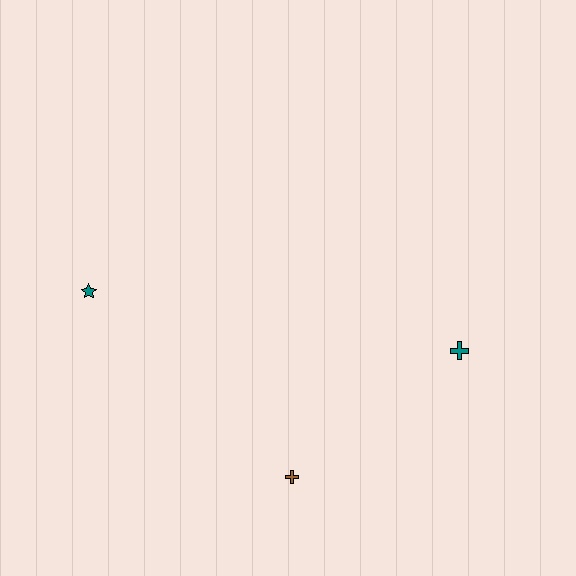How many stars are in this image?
There is 1 star.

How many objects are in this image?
There are 3 objects.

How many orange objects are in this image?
There are no orange objects.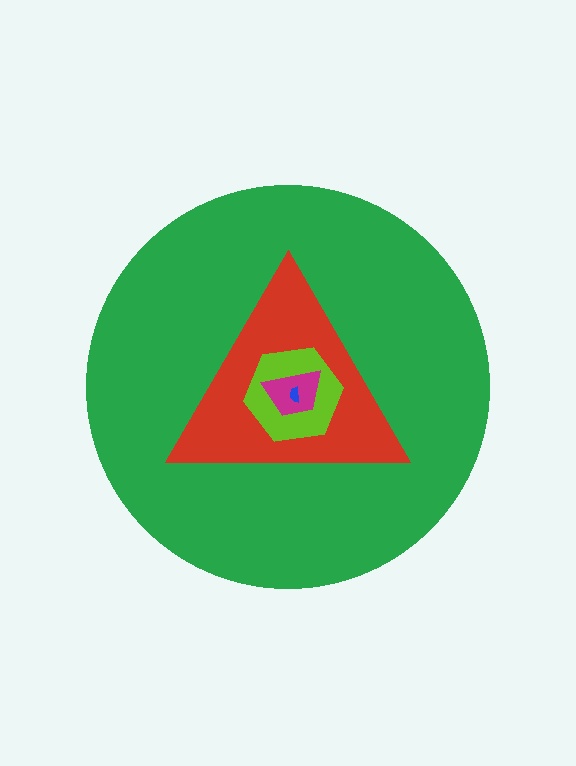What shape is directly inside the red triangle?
The lime hexagon.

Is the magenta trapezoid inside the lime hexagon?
Yes.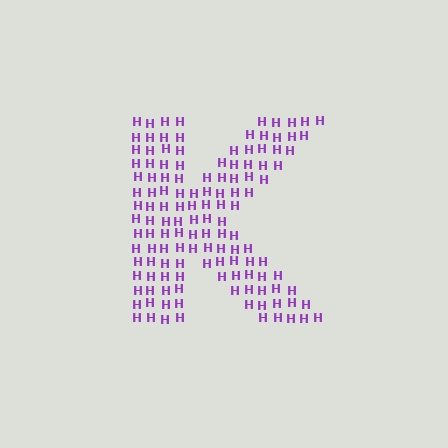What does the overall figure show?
The overall figure shows the letter K.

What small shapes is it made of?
It is made of small letter H's.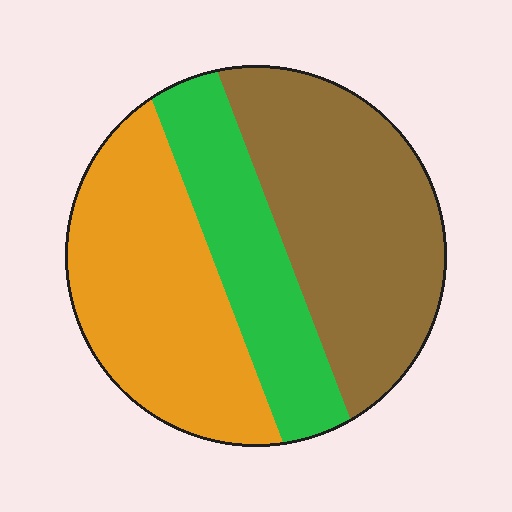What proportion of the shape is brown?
Brown takes up about two fifths (2/5) of the shape.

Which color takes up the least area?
Green, at roughly 25%.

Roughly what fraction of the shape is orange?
Orange takes up between a quarter and a half of the shape.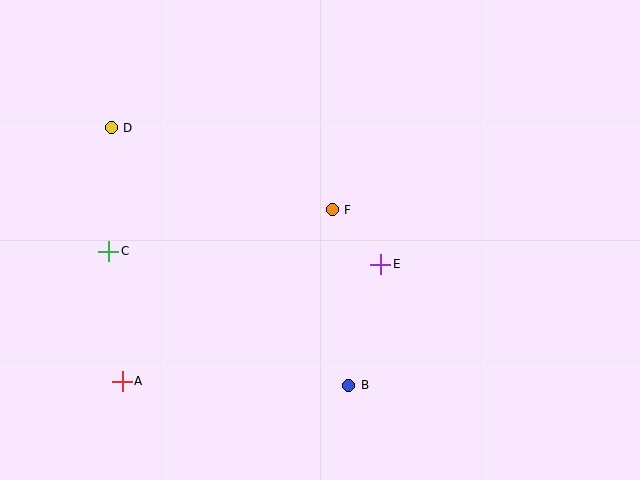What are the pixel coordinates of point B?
Point B is at (349, 385).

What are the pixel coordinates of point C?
Point C is at (109, 251).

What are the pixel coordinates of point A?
Point A is at (122, 381).